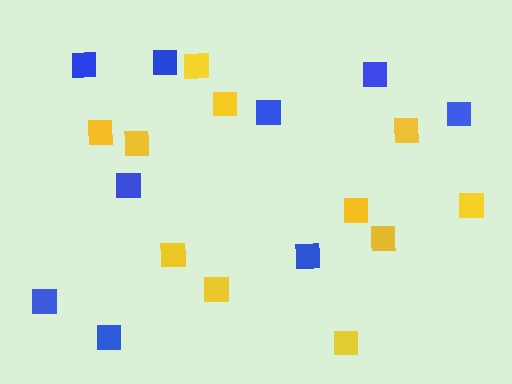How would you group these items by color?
There are 2 groups: one group of blue squares (9) and one group of yellow squares (11).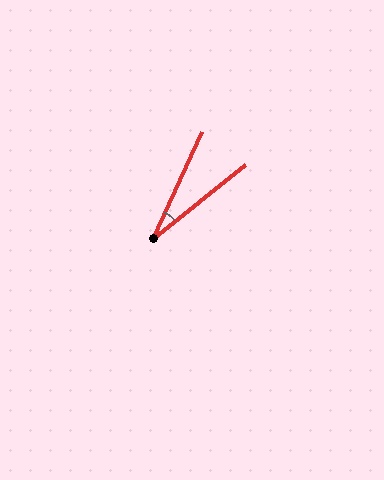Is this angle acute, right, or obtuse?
It is acute.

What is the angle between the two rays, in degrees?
Approximately 26 degrees.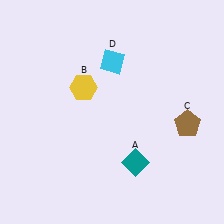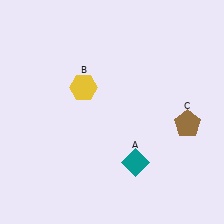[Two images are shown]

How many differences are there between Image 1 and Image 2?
There is 1 difference between the two images.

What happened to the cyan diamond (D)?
The cyan diamond (D) was removed in Image 2. It was in the top-right area of Image 1.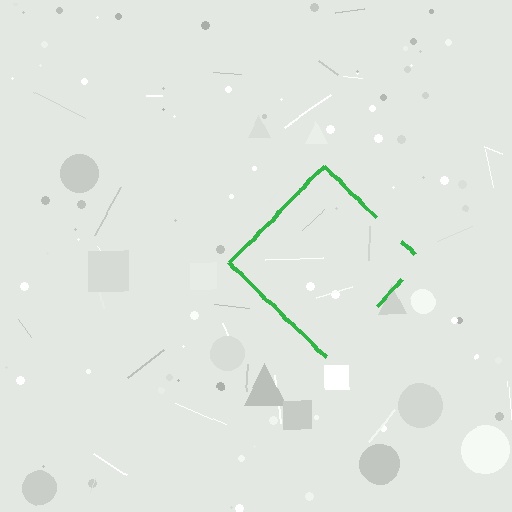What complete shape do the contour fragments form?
The contour fragments form a diamond.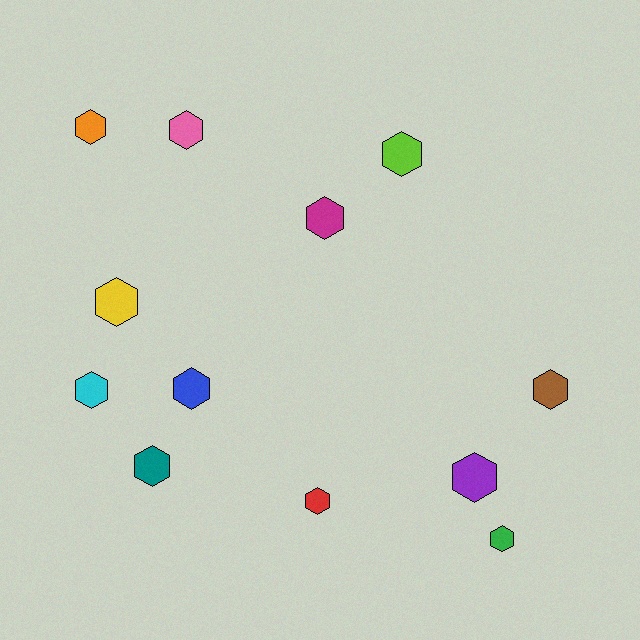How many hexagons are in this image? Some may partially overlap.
There are 12 hexagons.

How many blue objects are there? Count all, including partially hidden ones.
There is 1 blue object.